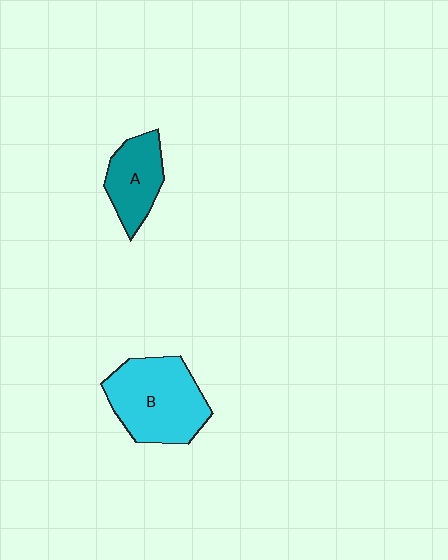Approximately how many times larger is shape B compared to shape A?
Approximately 1.7 times.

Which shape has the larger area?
Shape B (cyan).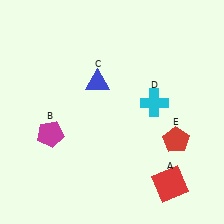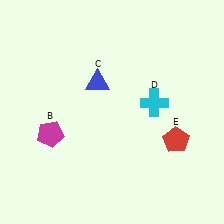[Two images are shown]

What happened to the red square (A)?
The red square (A) was removed in Image 2. It was in the bottom-right area of Image 1.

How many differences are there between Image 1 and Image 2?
There is 1 difference between the two images.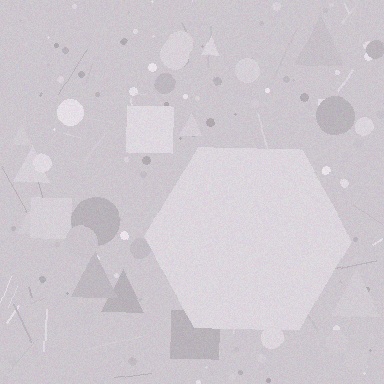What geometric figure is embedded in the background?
A hexagon is embedded in the background.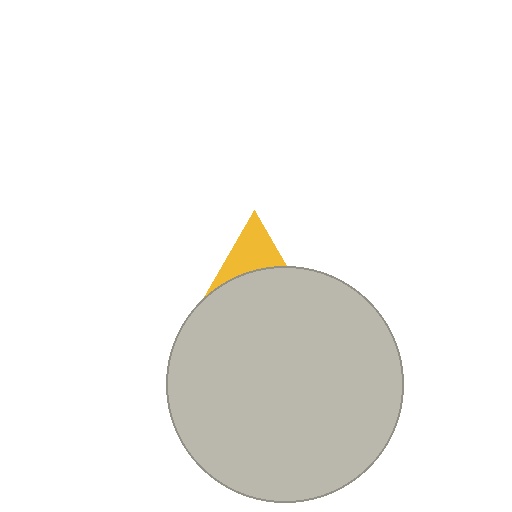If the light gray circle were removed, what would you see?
You would see the complete yellow triangle.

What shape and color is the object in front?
The object in front is a light gray circle.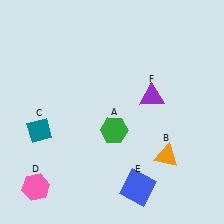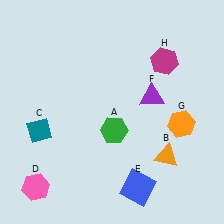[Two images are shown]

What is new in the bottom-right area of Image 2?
An orange hexagon (G) was added in the bottom-right area of Image 2.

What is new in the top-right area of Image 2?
A magenta hexagon (H) was added in the top-right area of Image 2.